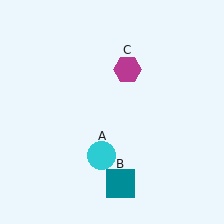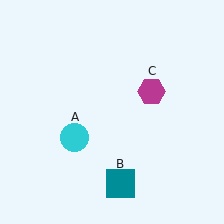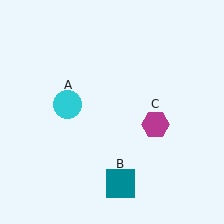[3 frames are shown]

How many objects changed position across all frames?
2 objects changed position: cyan circle (object A), magenta hexagon (object C).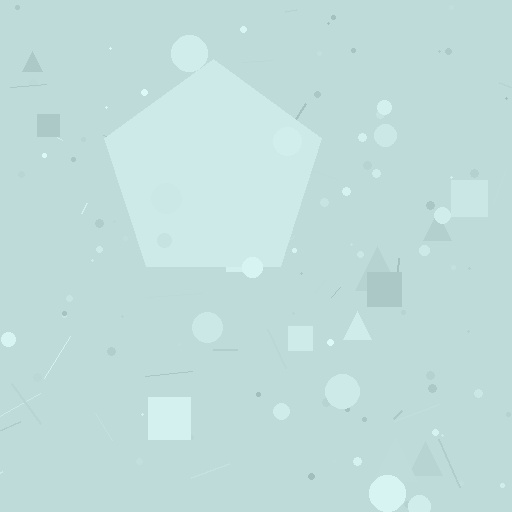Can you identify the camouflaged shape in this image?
The camouflaged shape is a pentagon.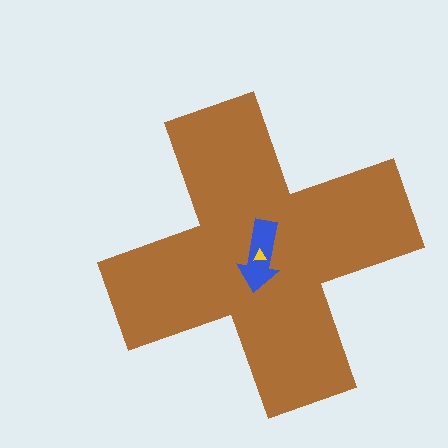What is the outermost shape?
The brown cross.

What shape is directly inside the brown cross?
The blue arrow.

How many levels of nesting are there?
3.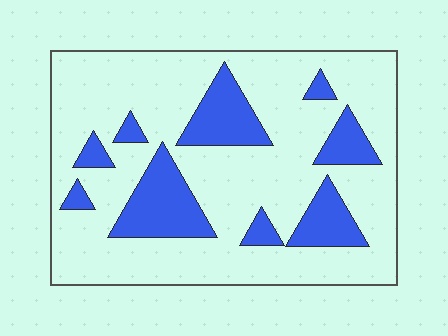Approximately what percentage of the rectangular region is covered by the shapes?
Approximately 25%.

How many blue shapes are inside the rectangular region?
9.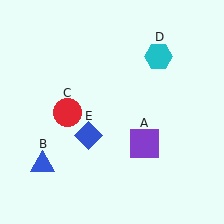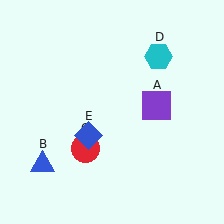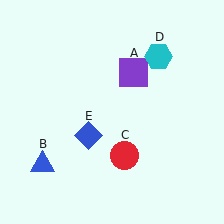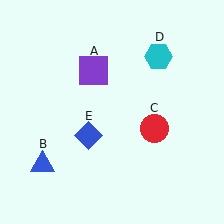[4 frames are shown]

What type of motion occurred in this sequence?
The purple square (object A), red circle (object C) rotated counterclockwise around the center of the scene.